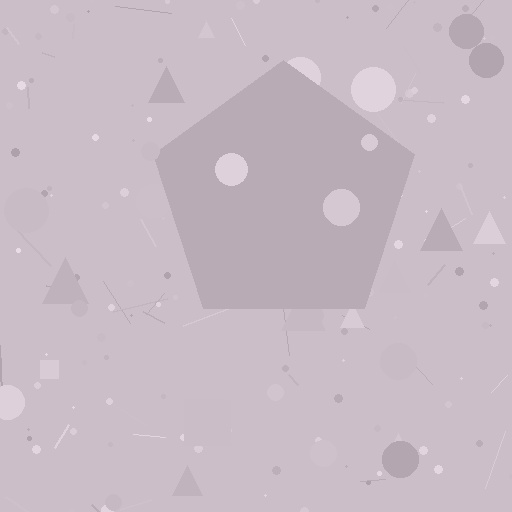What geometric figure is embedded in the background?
A pentagon is embedded in the background.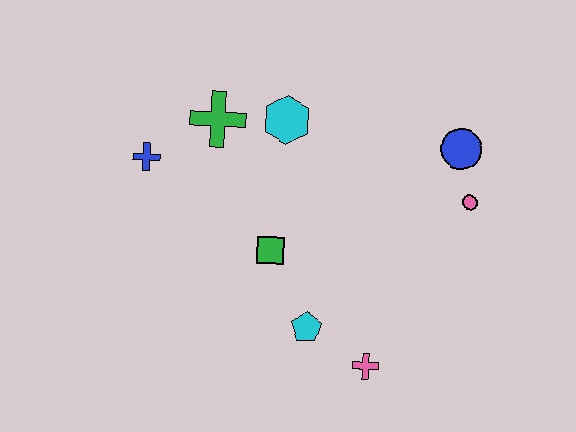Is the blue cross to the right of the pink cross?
No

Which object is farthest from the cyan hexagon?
The pink cross is farthest from the cyan hexagon.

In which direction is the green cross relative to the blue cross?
The green cross is to the right of the blue cross.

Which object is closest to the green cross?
The cyan hexagon is closest to the green cross.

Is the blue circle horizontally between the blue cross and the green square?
No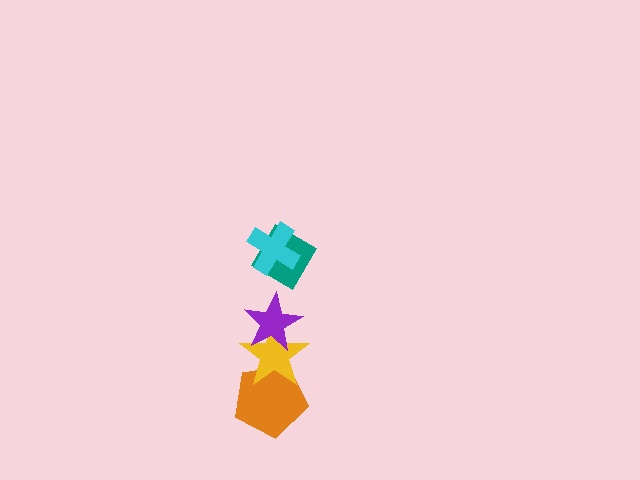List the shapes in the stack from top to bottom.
From top to bottom: the cyan cross, the teal diamond, the purple star, the yellow star, the orange pentagon.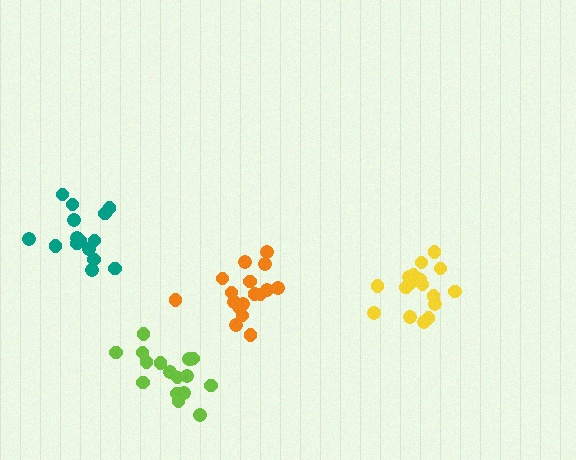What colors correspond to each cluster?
The clusters are colored: yellow, orange, teal, lime.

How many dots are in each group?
Group 1: 18 dots, Group 2: 17 dots, Group 3: 15 dots, Group 4: 17 dots (67 total).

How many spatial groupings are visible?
There are 4 spatial groupings.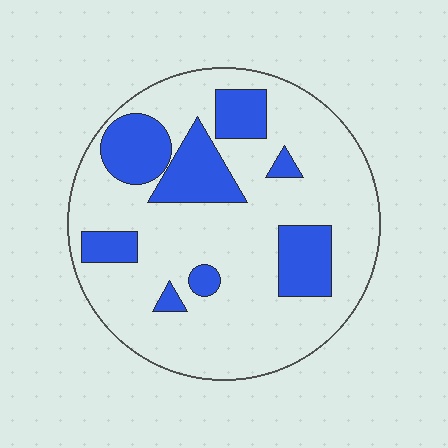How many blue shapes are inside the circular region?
8.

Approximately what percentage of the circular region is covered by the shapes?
Approximately 25%.